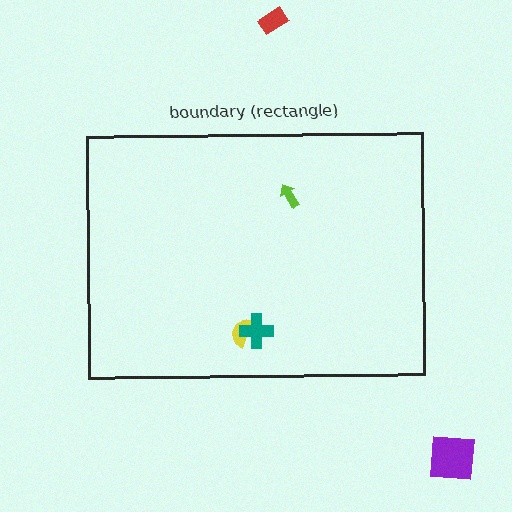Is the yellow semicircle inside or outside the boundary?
Inside.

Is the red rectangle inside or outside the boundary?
Outside.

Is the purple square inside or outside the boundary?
Outside.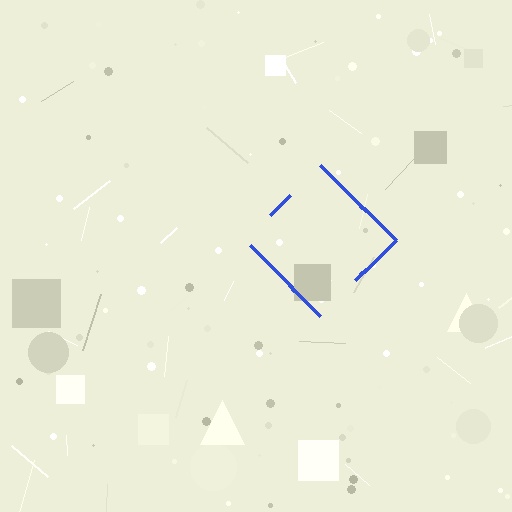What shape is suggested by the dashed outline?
The dashed outline suggests a diamond.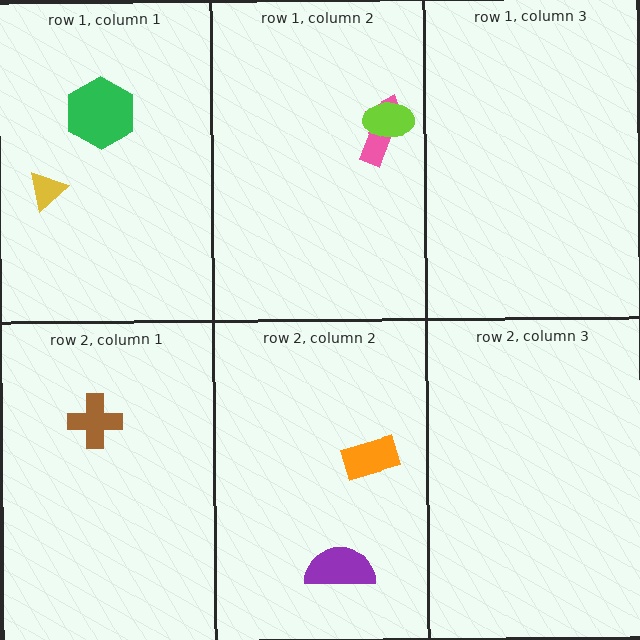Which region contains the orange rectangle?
The row 2, column 2 region.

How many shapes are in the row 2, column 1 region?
1.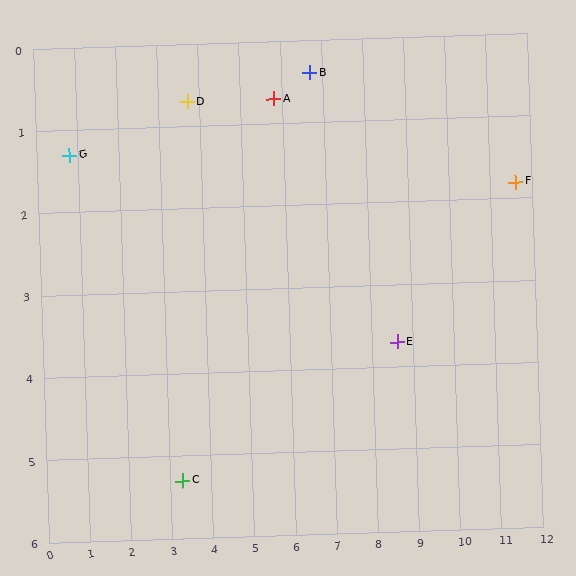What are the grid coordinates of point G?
Point G is at approximately (0.8, 1.3).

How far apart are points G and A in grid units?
Points G and A are about 5.0 grid units apart.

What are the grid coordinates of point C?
Point C is at approximately (3.3, 5.3).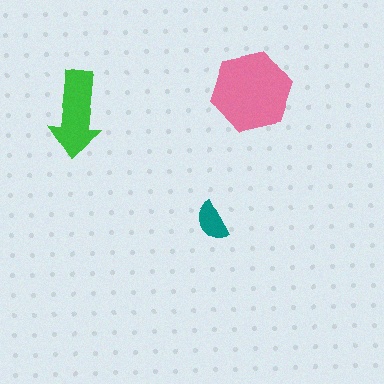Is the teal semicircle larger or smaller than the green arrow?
Smaller.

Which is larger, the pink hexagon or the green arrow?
The pink hexagon.